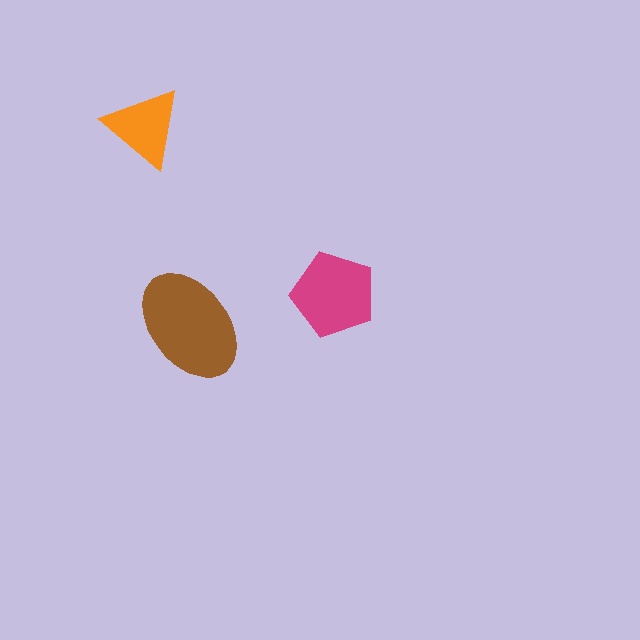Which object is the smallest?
The orange triangle.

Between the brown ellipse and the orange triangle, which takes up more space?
The brown ellipse.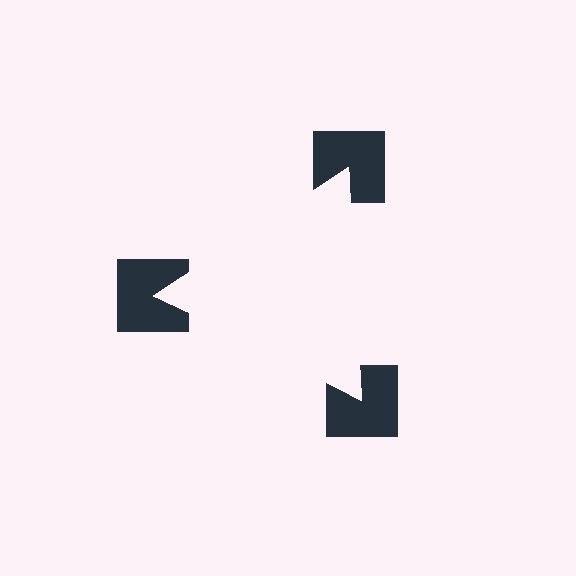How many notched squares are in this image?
There are 3 — one at each vertex of the illusory triangle.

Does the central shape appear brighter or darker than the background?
It typically appears slightly brighter than the background, even though no actual brightness change is drawn.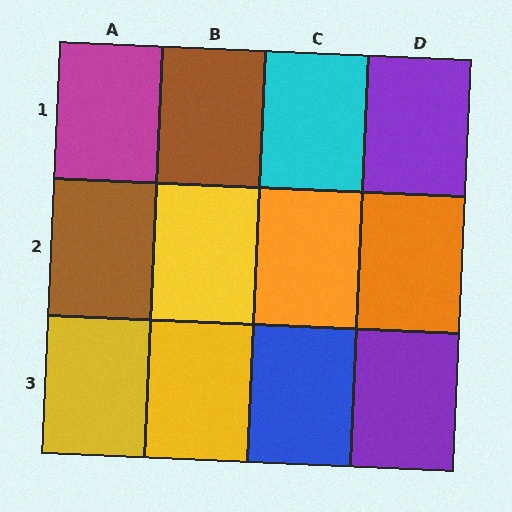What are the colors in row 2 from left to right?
Brown, yellow, orange, orange.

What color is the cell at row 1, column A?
Magenta.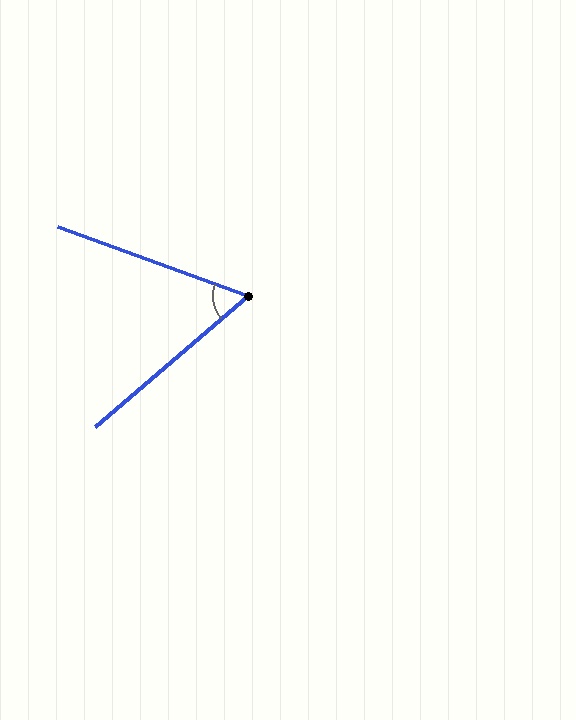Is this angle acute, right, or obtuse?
It is acute.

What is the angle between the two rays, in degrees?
Approximately 61 degrees.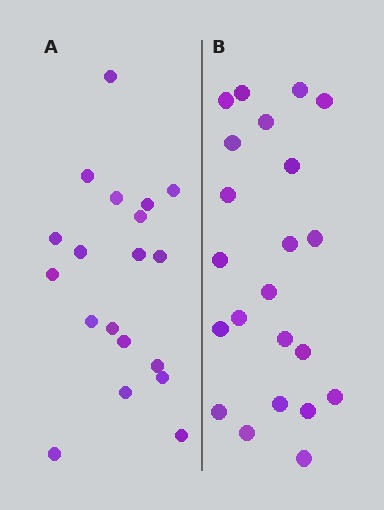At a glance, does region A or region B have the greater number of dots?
Region B (the right region) has more dots.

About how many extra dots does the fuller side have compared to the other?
Region B has just a few more — roughly 2 or 3 more dots than region A.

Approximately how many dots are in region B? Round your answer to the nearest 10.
About 20 dots. (The exact count is 22, which rounds to 20.)